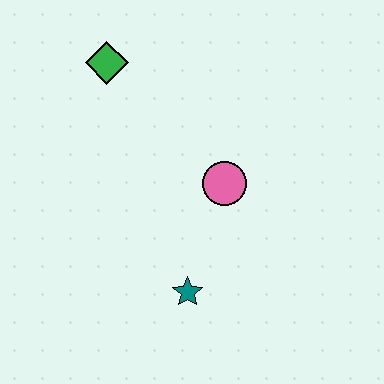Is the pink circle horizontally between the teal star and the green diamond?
No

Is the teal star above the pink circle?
No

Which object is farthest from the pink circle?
The green diamond is farthest from the pink circle.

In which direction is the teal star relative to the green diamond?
The teal star is below the green diamond.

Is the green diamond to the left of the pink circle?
Yes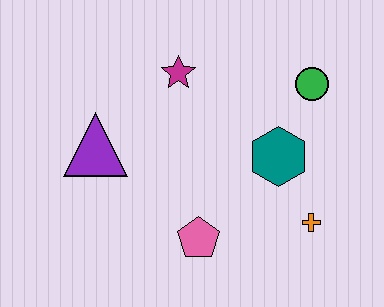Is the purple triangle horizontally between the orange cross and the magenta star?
No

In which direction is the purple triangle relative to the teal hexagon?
The purple triangle is to the left of the teal hexagon.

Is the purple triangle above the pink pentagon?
Yes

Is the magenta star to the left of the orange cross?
Yes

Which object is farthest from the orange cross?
The purple triangle is farthest from the orange cross.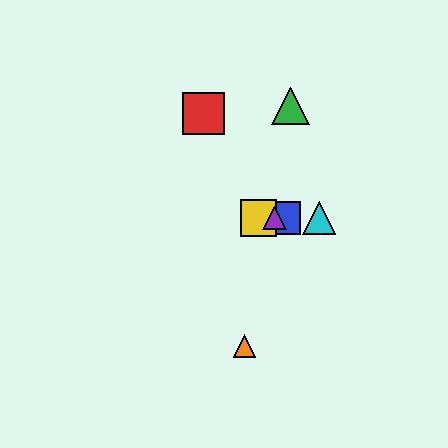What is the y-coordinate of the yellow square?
The yellow square is at y≈218.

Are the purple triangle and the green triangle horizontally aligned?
No, the purple triangle is at y≈218 and the green triangle is at y≈106.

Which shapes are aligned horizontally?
The blue square, the yellow square, the purple triangle, the cyan triangle are aligned horizontally.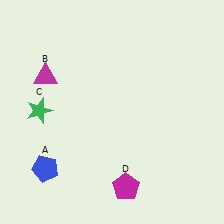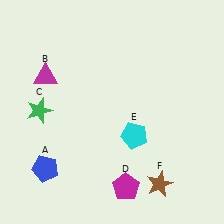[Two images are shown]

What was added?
A cyan pentagon (E), a brown star (F) were added in Image 2.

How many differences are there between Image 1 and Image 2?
There are 2 differences between the two images.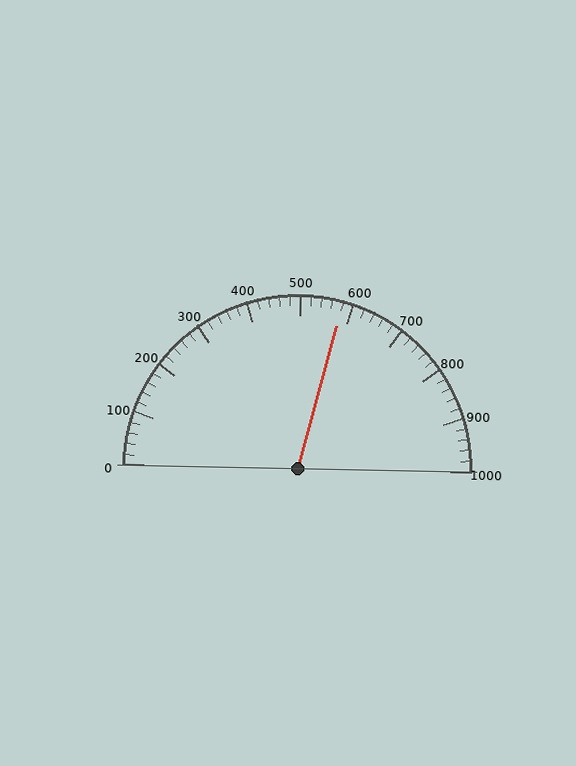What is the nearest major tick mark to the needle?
The nearest major tick mark is 600.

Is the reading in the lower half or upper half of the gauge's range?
The reading is in the upper half of the range (0 to 1000).